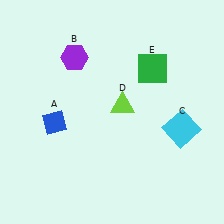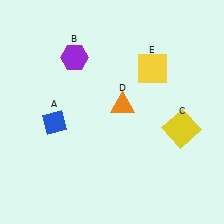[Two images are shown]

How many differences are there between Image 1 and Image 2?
There are 3 differences between the two images.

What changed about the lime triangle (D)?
In Image 1, D is lime. In Image 2, it changed to orange.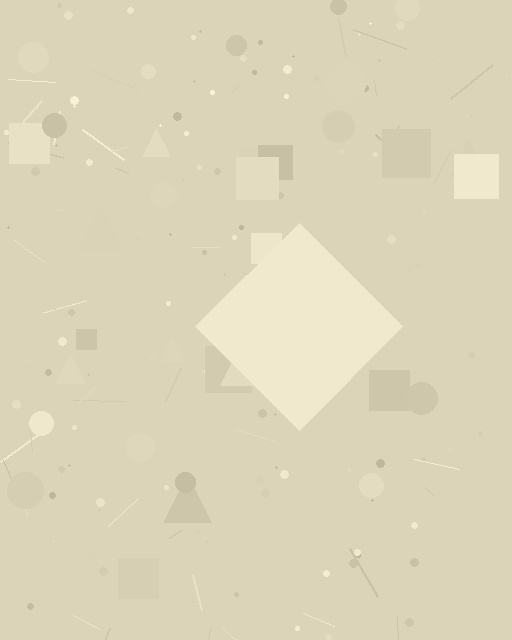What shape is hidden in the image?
A diamond is hidden in the image.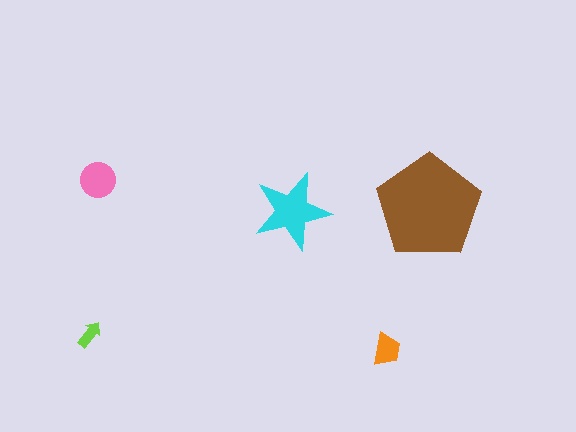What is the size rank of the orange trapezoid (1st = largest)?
4th.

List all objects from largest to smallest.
The brown pentagon, the cyan star, the pink circle, the orange trapezoid, the lime arrow.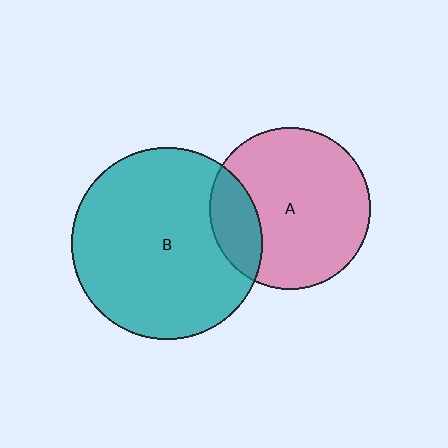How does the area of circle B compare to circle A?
Approximately 1.4 times.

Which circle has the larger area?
Circle B (teal).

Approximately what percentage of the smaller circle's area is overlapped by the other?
Approximately 20%.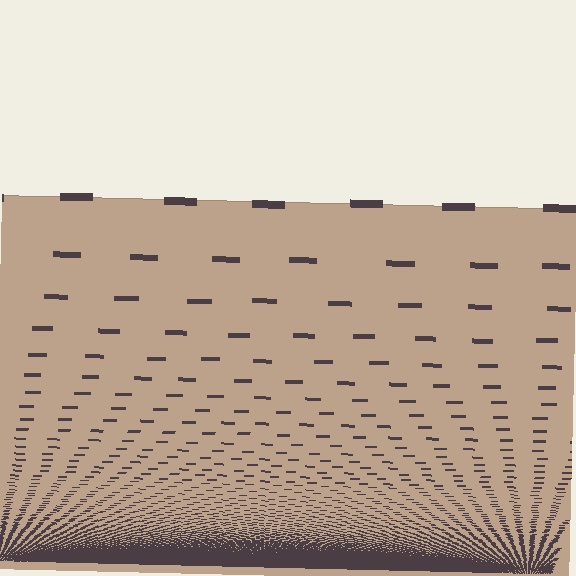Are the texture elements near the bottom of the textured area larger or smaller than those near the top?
Smaller. The gradient is inverted — elements near the bottom are smaller and denser.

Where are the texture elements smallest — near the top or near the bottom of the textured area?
Near the bottom.